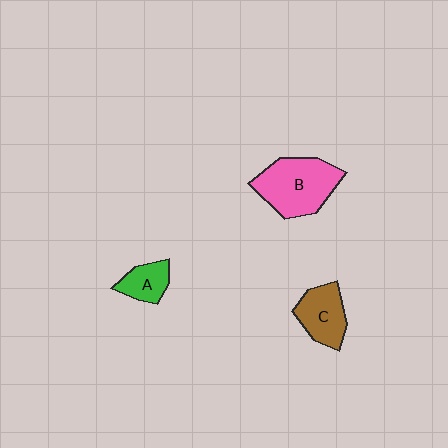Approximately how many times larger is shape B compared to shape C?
Approximately 1.6 times.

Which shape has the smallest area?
Shape A (green).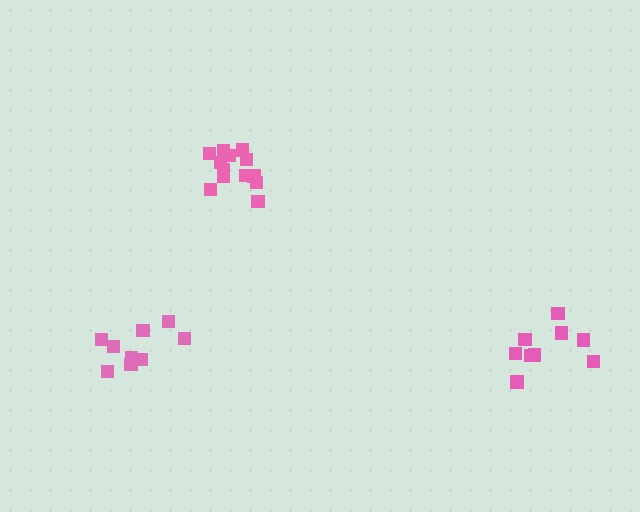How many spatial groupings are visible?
There are 3 spatial groupings.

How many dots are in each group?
Group 1: 13 dots, Group 2: 9 dots, Group 3: 9 dots (31 total).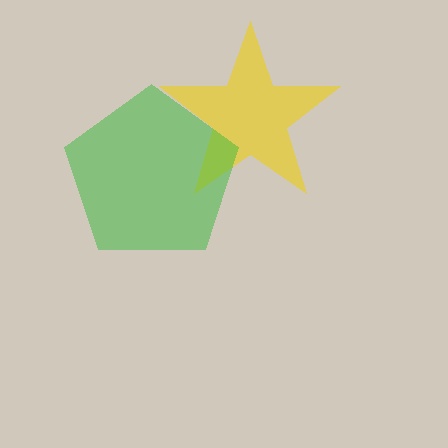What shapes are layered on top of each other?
The layered shapes are: a yellow star, a green pentagon.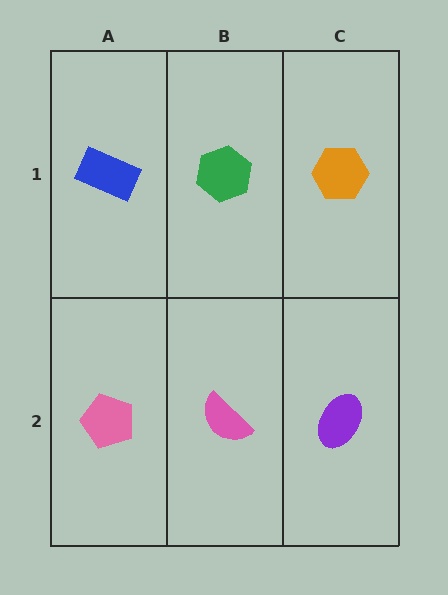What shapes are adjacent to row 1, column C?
A purple ellipse (row 2, column C), a green hexagon (row 1, column B).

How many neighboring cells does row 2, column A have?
2.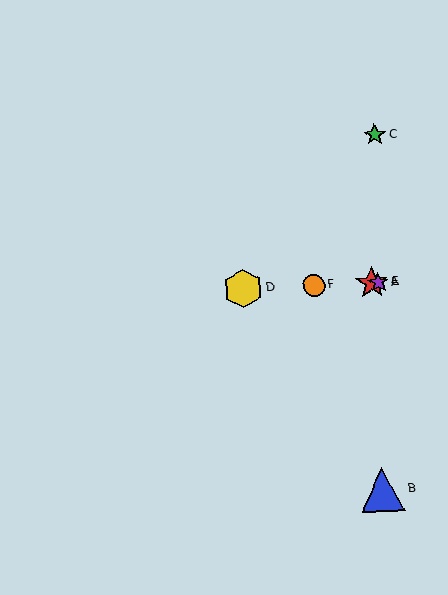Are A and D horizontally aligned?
Yes, both are at y≈283.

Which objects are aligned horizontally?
Objects A, D, E, F are aligned horizontally.